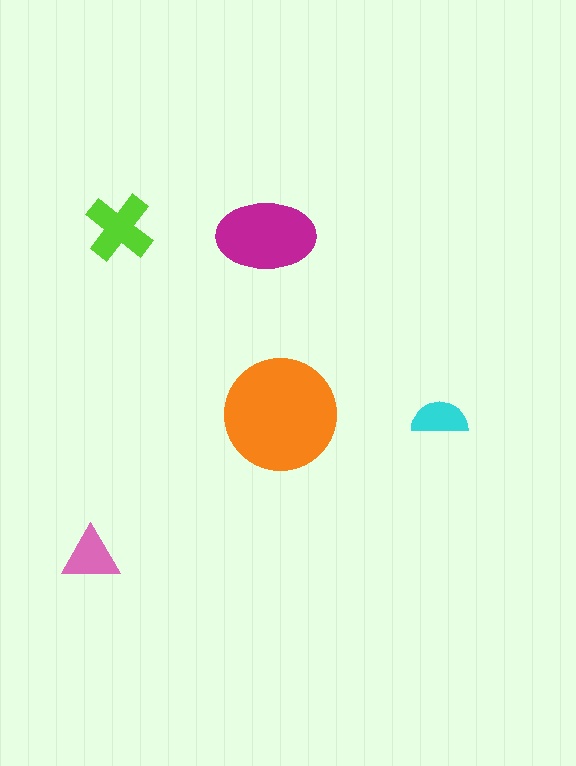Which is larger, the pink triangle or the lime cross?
The lime cross.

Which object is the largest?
The orange circle.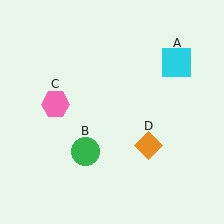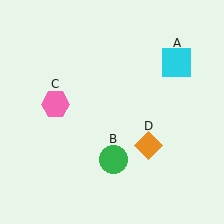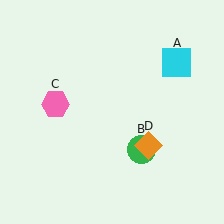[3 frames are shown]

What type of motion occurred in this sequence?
The green circle (object B) rotated counterclockwise around the center of the scene.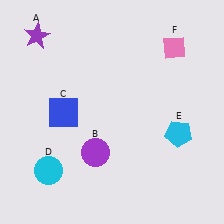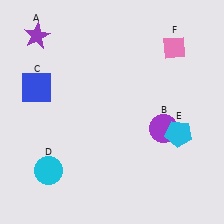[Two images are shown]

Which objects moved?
The objects that moved are: the purple circle (B), the blue square (C).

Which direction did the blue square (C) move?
The blue square (C) moved left.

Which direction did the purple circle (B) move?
The purple circle (B) moved right.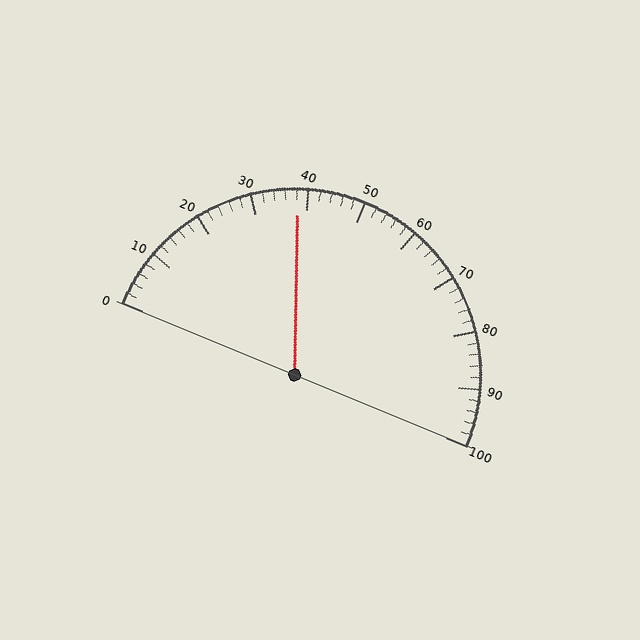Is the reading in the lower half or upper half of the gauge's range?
The reading is in the lower half of the range (0 to 100).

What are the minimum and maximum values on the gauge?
The gauge ranges from 0 to 100.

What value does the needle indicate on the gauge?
The needle indicates approximately 38.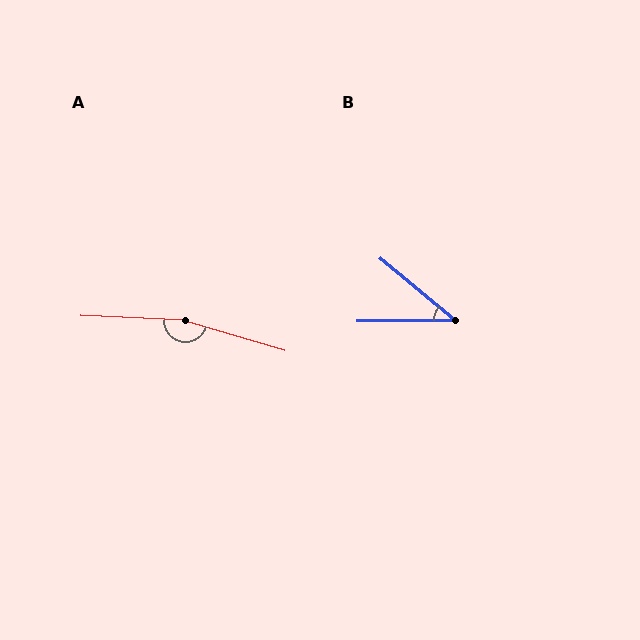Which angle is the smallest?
B, at approximately 40 degrees.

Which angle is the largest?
A, at approximately 165 degrees.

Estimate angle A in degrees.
Approximately 165 degrees.